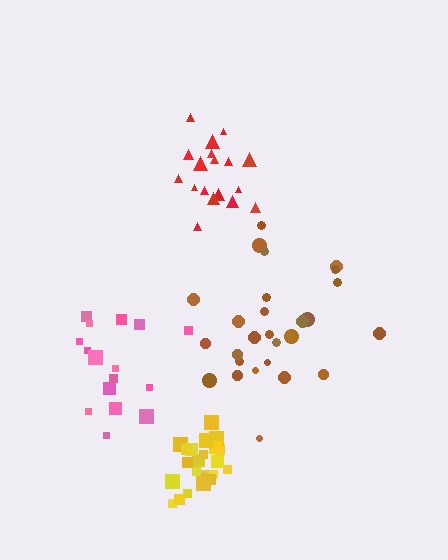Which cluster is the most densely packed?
Yellow.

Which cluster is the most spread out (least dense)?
Pink.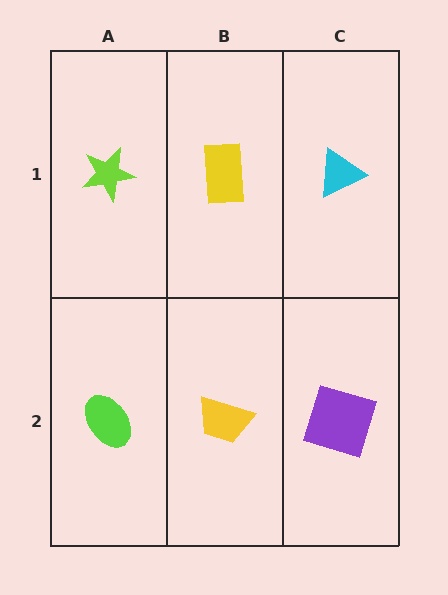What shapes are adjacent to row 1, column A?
A lime ellipse (row 2, column A), a yellow rectangle (row 1, column B).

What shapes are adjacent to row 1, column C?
A purple square (row 2, column C), a yellow rectangle (row 1, column B).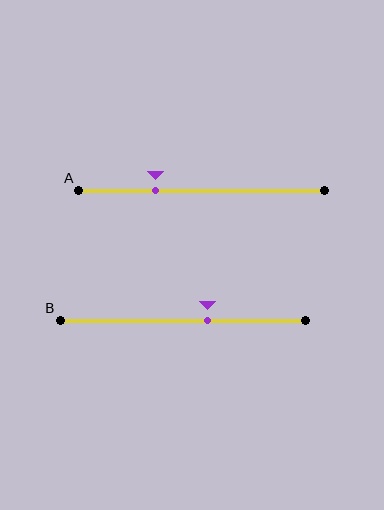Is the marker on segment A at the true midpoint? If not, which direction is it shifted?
No, the marker on segment A is shifted to the left by about 19% of the segment length.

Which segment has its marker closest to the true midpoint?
Segment B has its marker closest to the true midpoint.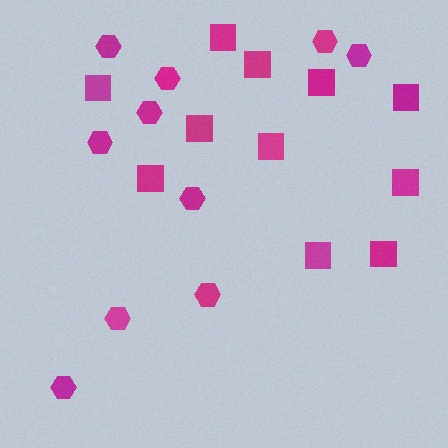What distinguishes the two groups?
There are 2 groups: one group of hexagons (10) and one group of squares (11).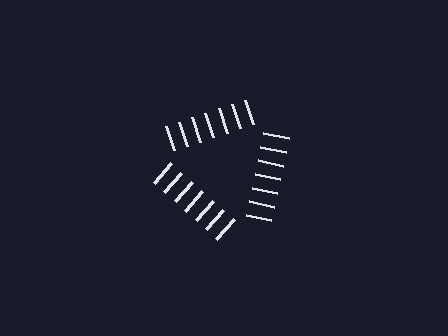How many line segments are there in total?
21 — 7 along each of the 3 edges.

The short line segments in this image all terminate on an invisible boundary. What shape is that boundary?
An illusory triangle — the line segments terminate on its edges but no continuous stroke is drawn.